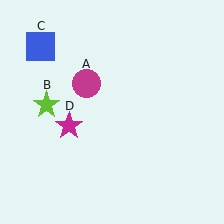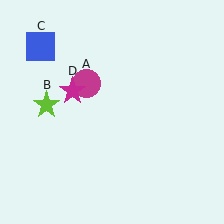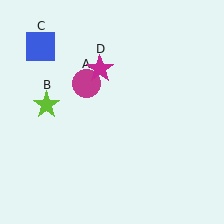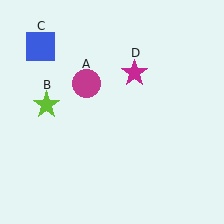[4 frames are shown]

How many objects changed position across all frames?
1 object changed position: magenta star (object D).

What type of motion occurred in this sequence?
The magenta star (object D) rotated clockwise around the center of the scene.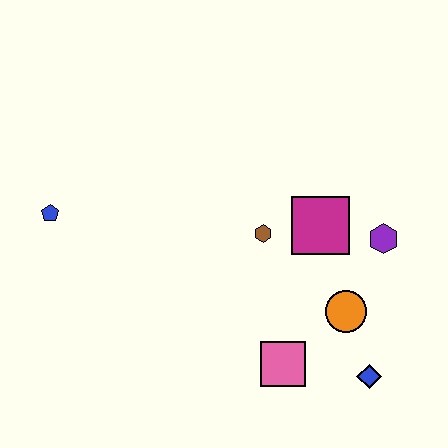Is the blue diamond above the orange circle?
No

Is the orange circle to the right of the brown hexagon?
Yes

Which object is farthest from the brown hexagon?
The blue pentagon is farthest from the brown hexagon.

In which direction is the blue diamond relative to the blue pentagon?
The blue diamond is to the right of the blue pentagon.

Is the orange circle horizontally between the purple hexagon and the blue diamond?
No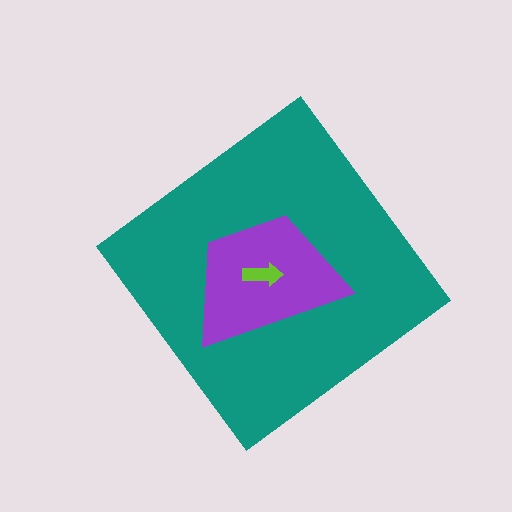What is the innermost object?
The lime arrow.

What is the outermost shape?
The teal diamond.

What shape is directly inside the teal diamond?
The purple trapezoid.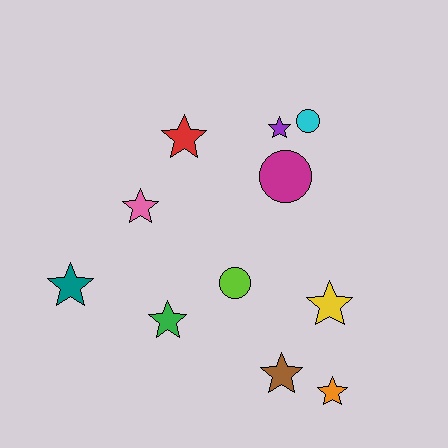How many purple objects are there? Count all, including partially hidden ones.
There is 1 purple object.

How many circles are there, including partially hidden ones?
There are 3 circles.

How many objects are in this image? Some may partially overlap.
There are 11 objects.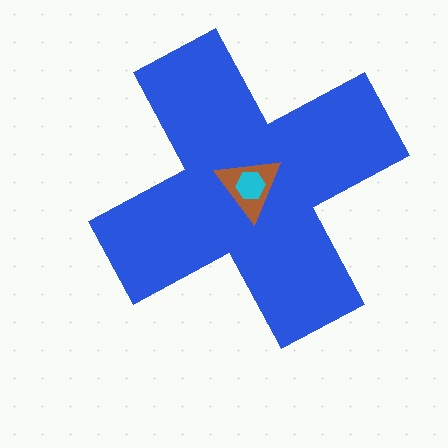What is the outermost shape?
The blue cross.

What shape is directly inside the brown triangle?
The cyan hexagon.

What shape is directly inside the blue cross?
The brown triangle.